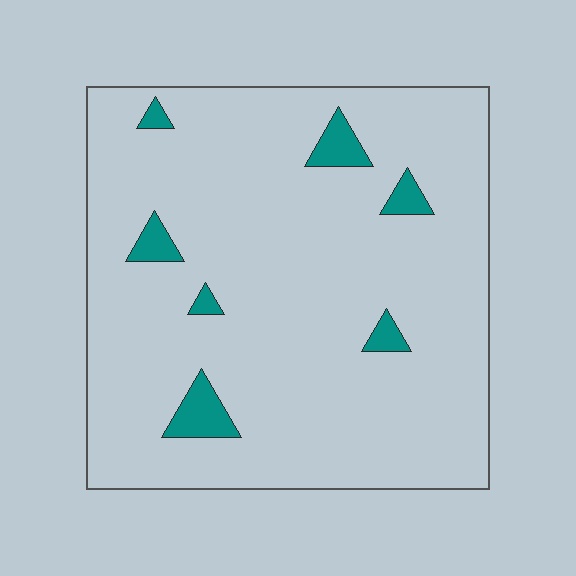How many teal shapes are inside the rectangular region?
7.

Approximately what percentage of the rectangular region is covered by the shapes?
Approximately 5%.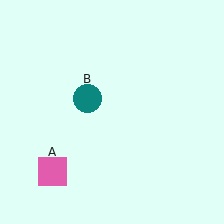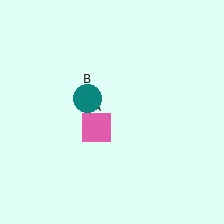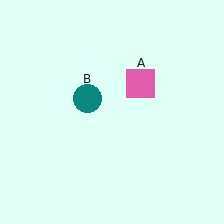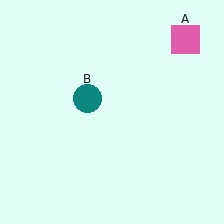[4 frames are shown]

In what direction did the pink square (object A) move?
The pink square (object A) moved up and to the right.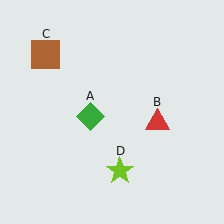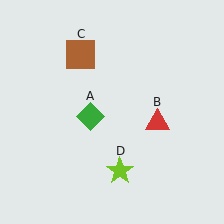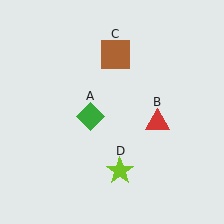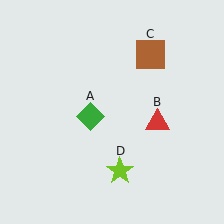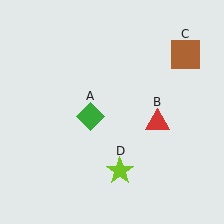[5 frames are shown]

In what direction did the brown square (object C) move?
The brown square (object C) moved right.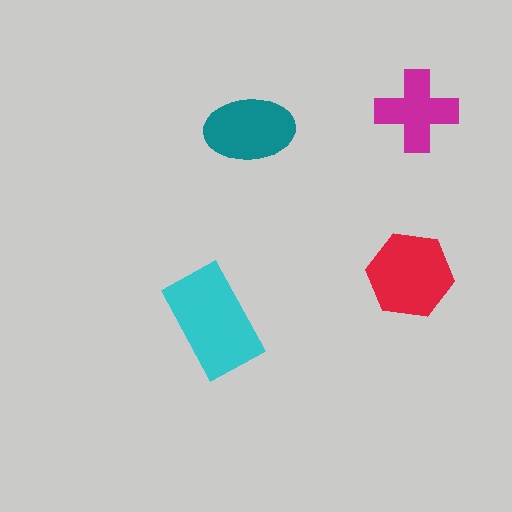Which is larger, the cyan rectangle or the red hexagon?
The cyan rectangle.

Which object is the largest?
The cyan rectangle.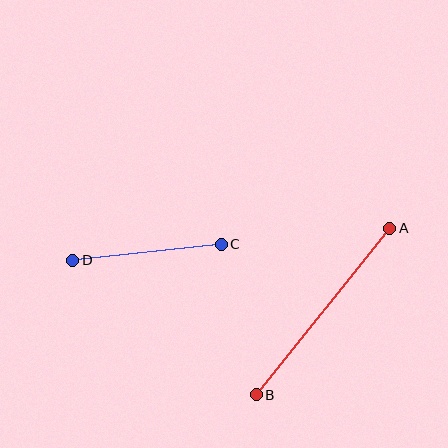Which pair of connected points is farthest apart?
Points A and B are farthest apart.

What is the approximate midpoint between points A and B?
The midpoint is at approximately (323, 312) pixels.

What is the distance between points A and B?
The distance is approximately 213 pixels.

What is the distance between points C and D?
The distance is approximately 150 pixels.